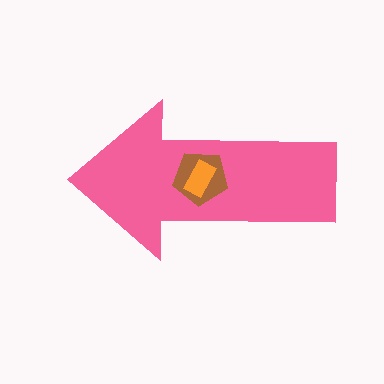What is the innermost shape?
The orange rectangle.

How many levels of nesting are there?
3.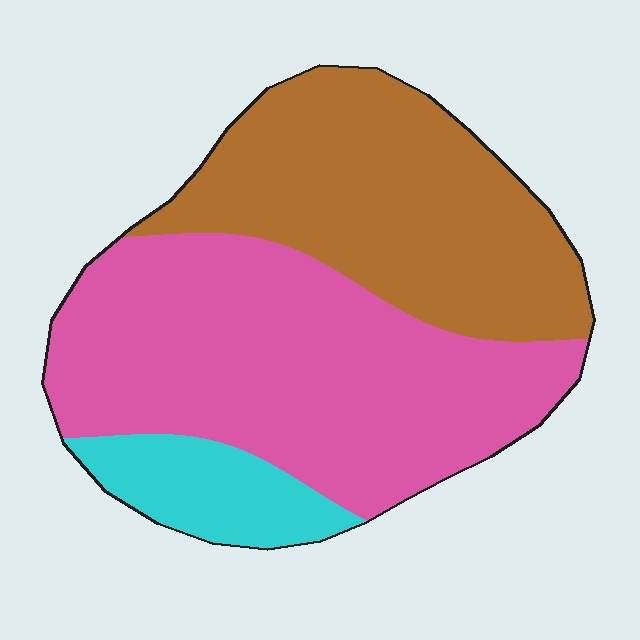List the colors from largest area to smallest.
From largest to smallest: pink, brown, cyan.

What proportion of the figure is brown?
Brown takes up between a quarter and a half of the figure.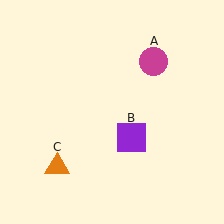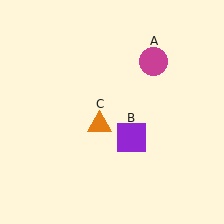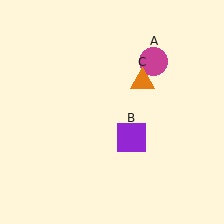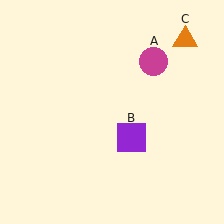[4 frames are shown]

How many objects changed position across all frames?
1 object changed position: orange triangle (object C).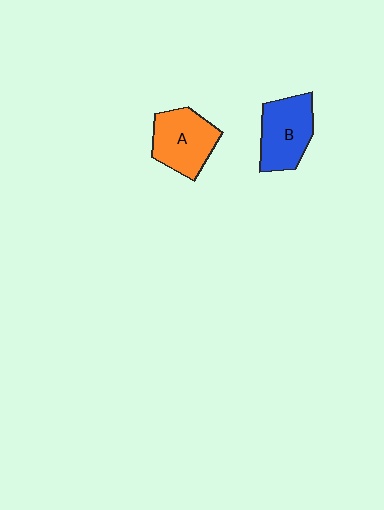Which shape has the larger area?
Shape A (orange).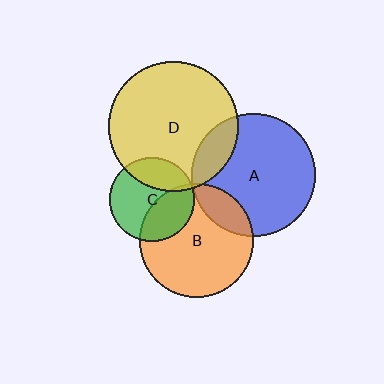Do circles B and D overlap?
Yes.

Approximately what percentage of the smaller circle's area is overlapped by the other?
Approximately 5%.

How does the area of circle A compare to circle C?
Approximately 2.1 times.